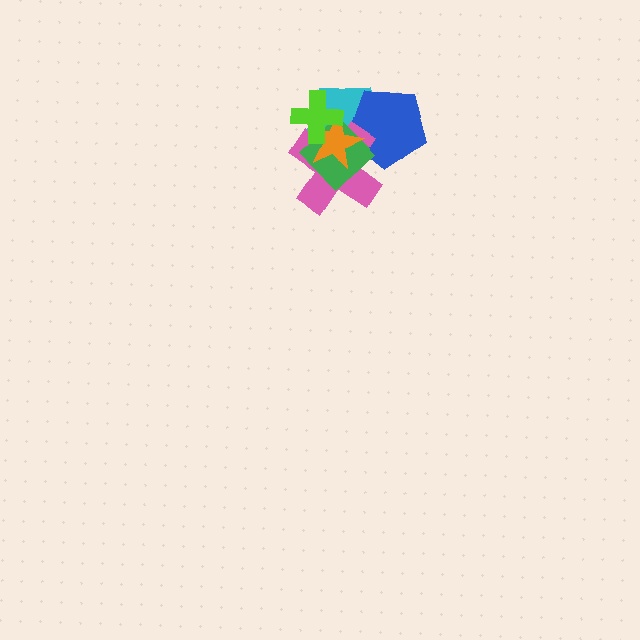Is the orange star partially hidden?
Yes, it is partially covered by another shape.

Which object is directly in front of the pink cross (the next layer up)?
The green diamond is directly in front of the pink cross.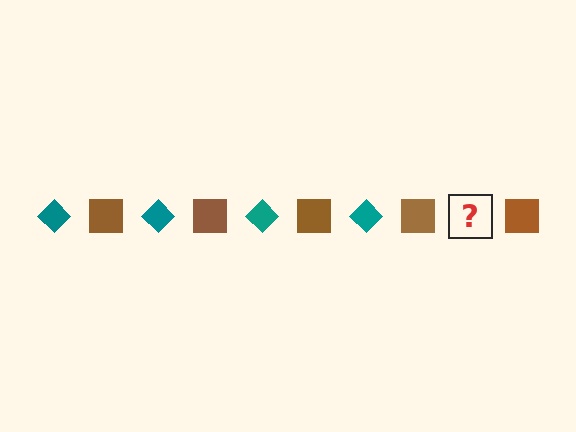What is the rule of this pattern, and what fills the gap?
The rule is that the pattern alternates between teal diamond and brown square. The gap should be filled with a teal diamond.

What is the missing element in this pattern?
The missing element is a teal diamond.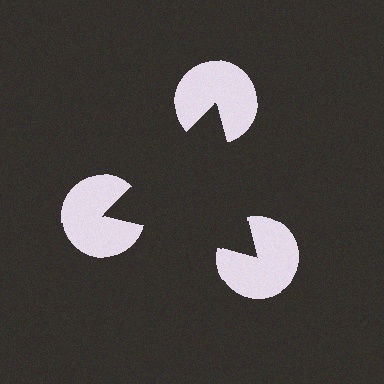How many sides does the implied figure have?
3 sides.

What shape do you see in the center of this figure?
An illusory triangle — its edges are inferred from the aligned wedge cuts in the pac-man discs, not physically drawn.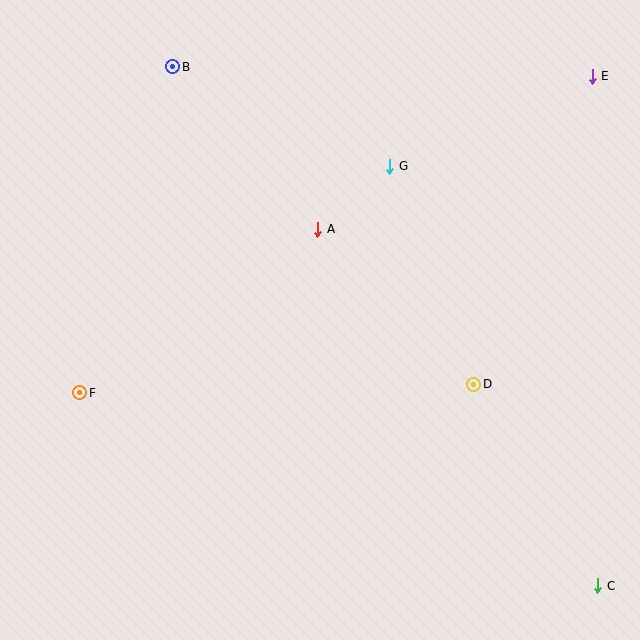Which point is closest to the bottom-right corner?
Point C is closest to the bottom-right corner.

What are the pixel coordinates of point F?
Point F is at (80, 393).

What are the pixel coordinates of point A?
Point A is at (318, 229).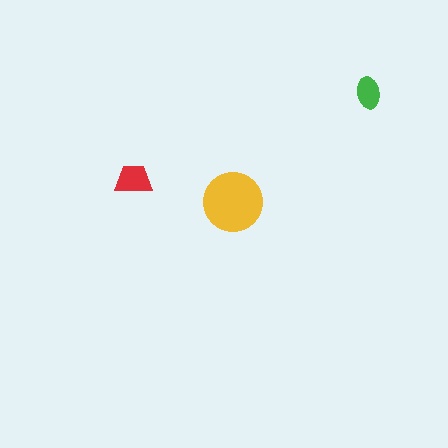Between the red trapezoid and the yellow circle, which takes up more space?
The yellow circle.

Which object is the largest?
The yellow circle.